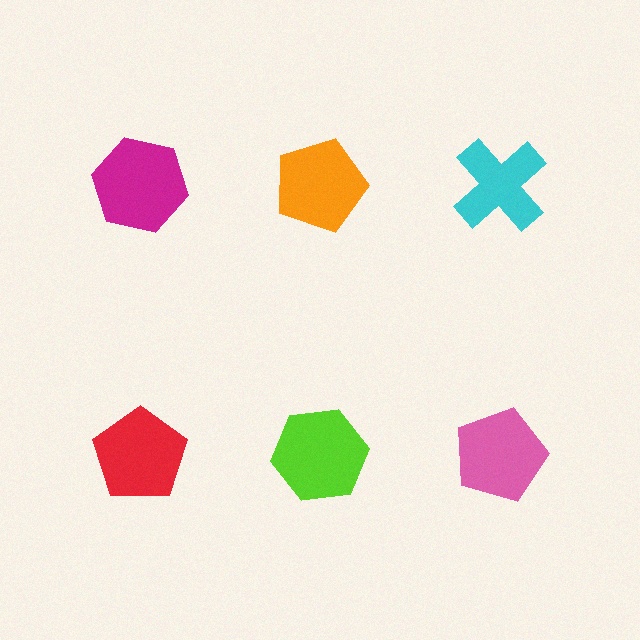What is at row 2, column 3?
A pink pentagon.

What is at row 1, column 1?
A magenta hexagon.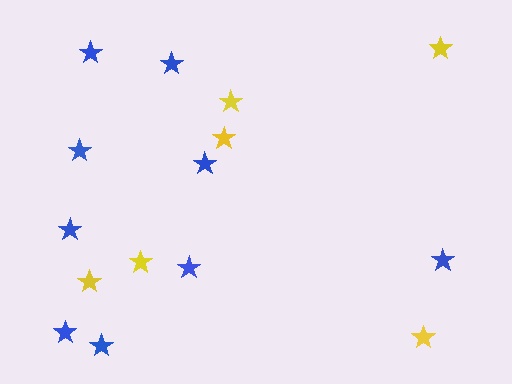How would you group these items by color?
There are 2 groups: one group of blue stars (9) and one group of yellow stars (6).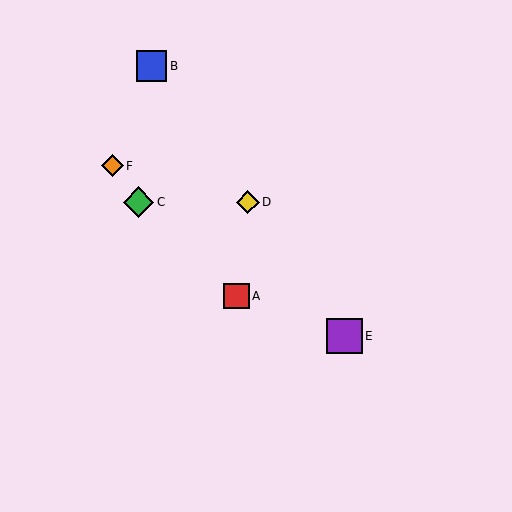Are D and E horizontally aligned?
No, D is at y≈202 and E is at y≈336.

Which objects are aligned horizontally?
Objects C, D are aligned horizontally.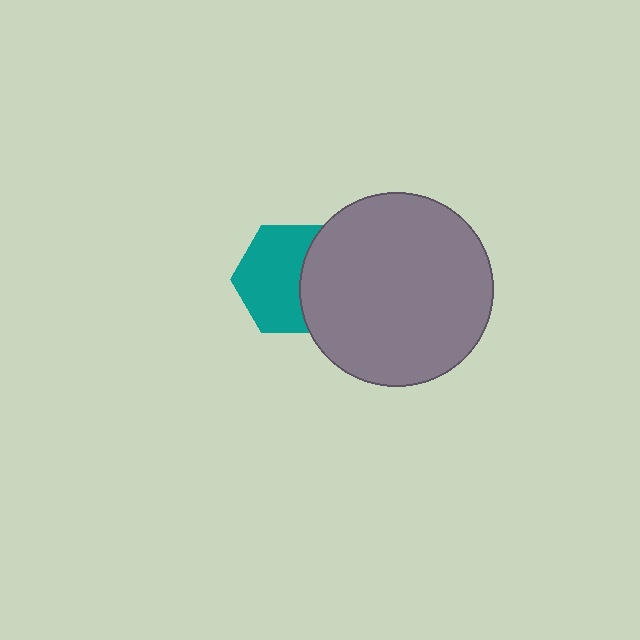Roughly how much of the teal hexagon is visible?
About half of it is visible (roughly 63%).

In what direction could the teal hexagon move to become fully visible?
The teal hexagon could move left. That would shift it out from behind the gray circle entirely.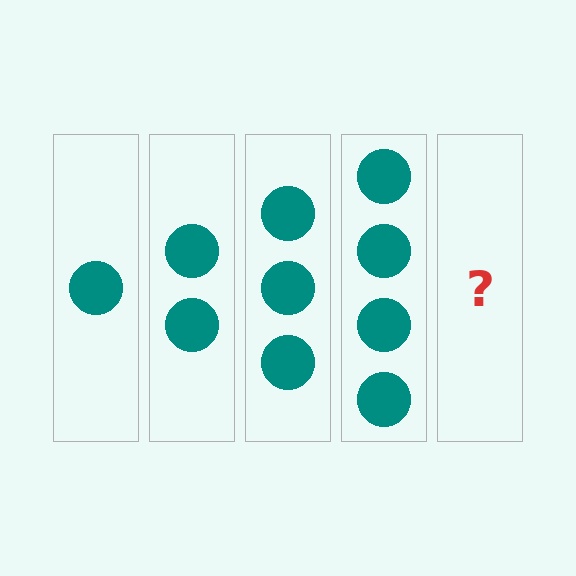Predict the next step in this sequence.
The next step is 5 circles.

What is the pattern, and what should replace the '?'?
The pattern is that each step adds one more circle. The '?' should be 5 circles.